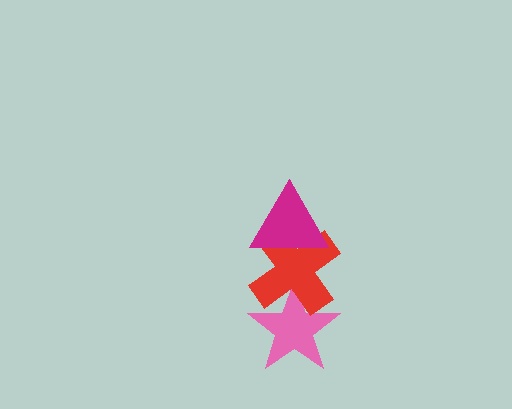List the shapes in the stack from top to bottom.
From top to bottom: the magenta triangle, the red cross, the pink star.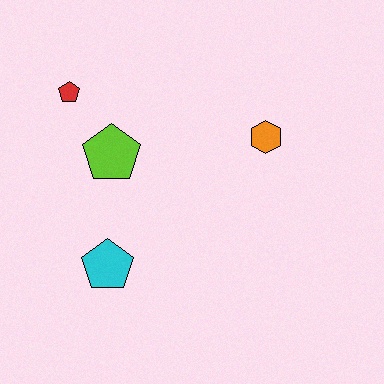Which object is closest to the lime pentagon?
The red pentagon is closest to the lime pentagon.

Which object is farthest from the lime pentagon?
The orange hexagon is farthest from the lime pentagon.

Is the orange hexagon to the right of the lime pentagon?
Yes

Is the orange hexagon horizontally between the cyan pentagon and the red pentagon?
No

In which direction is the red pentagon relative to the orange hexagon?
The red pentagon is to the left of the orange hexagon.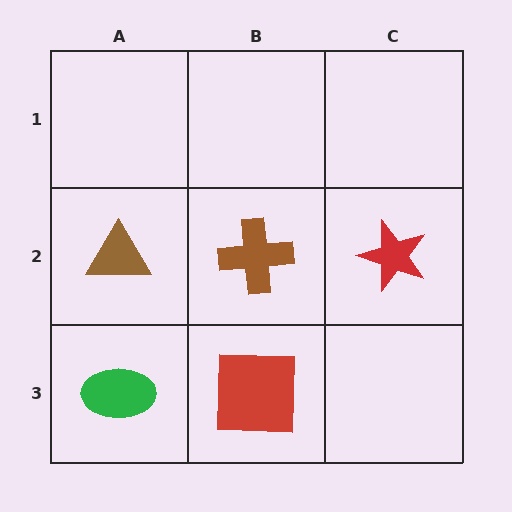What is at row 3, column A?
A green ellipse.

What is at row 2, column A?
A brown triangle.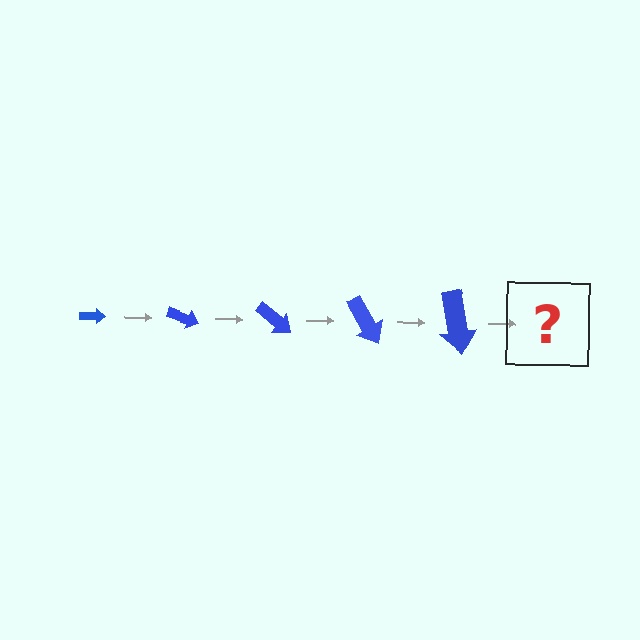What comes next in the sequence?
The next element should be an arrow, larger than the previous one and rotated 100 degrees from the start.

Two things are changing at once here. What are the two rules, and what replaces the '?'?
The two rules are that the arrow grows larger each step and it rotates 20 degrees each step. The '?' should be an arrow, larger than the previous one and rotated 100 degrees from the start.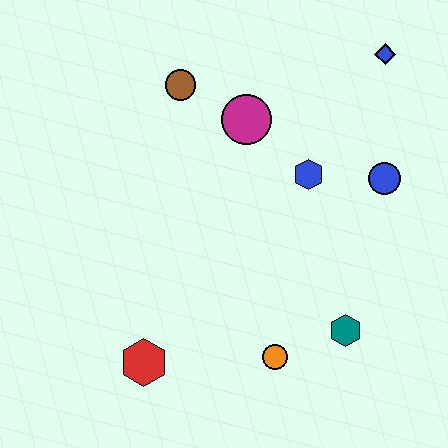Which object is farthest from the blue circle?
The red hexagon is farthest from the blue circle.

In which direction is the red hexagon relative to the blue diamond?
The red hexagon is below the blue diamond.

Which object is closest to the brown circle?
The magenta circle is closest to the brown circle.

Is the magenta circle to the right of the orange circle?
No